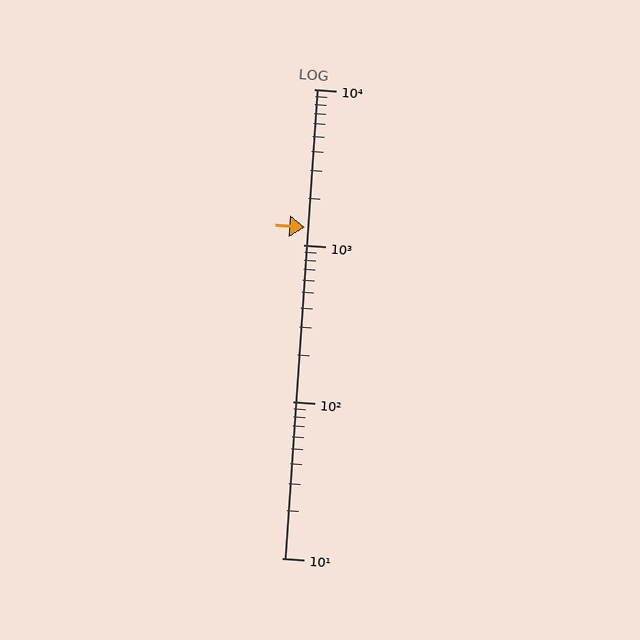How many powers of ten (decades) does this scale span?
The scale spans 3 decades, from 10 to 10000.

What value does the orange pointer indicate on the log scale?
The pointer indicates approximately 1300.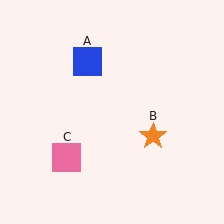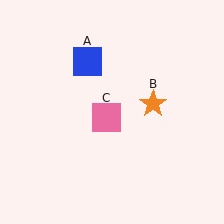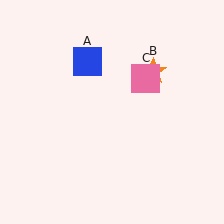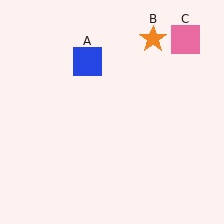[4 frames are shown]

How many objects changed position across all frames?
2 objects changed position: orange star (object B), pink square (object C).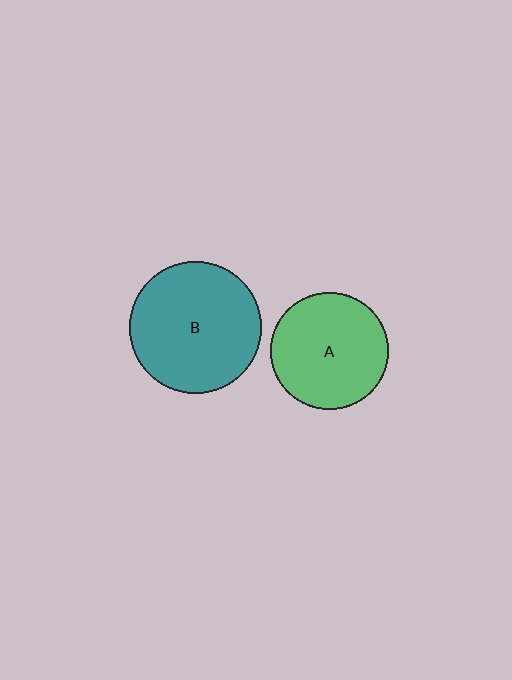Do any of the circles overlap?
No, none of the circles overlap.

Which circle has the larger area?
Circle B (teal).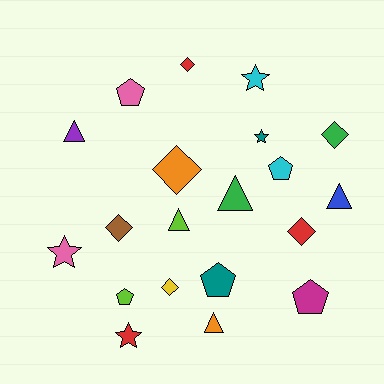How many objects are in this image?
There are 20 objects.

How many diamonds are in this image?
There are 6 diamonds.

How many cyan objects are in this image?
There are 2 cyan objects.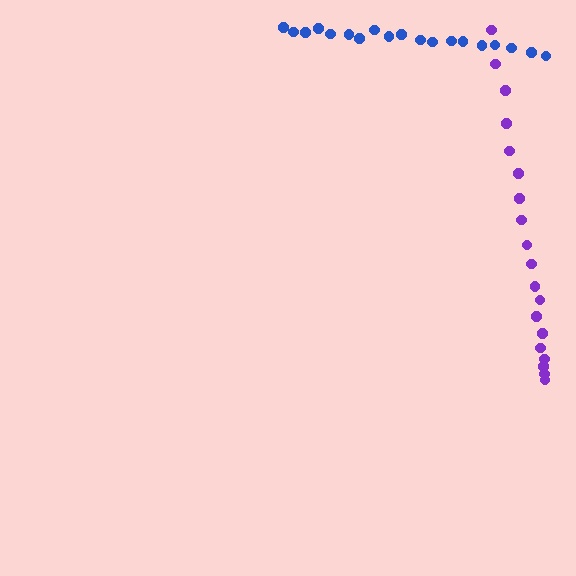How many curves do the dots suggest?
There are 2 distinct paths.